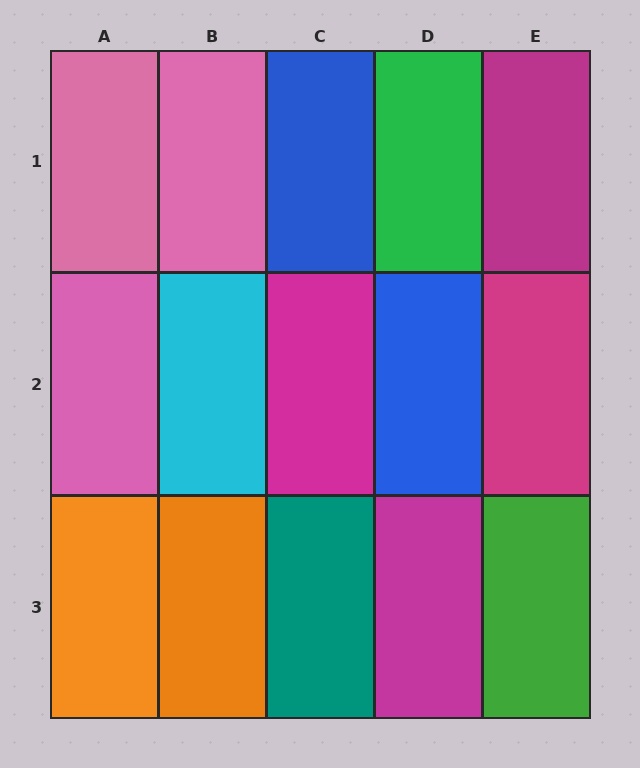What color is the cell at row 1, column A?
Pink.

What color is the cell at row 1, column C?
Blue.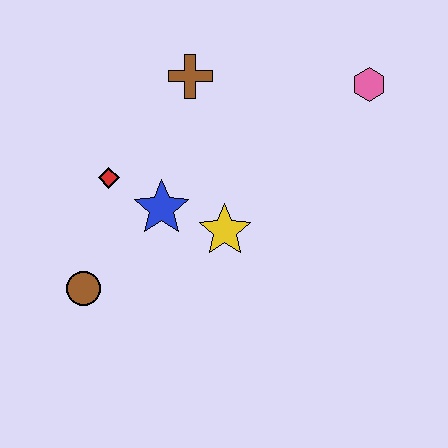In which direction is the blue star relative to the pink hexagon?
The blue star is to the left of the pink hexagon.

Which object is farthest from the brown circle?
The pink hexagon is farthest from the brown circle.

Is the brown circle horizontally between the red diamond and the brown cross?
No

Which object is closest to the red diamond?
The blue star is closest to the red diamond.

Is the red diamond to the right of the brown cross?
No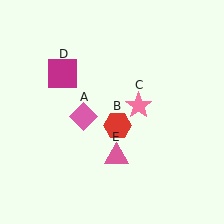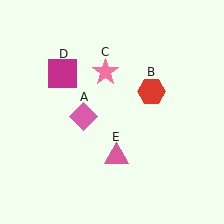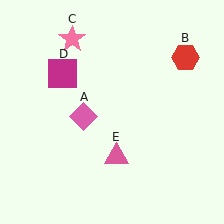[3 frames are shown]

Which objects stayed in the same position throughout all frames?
Pink diamond (object A) and magenta square (object D) and pink triangle (object E) remained stationary.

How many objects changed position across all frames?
2 objects changed position: red hexagon (object B), pink star (object C).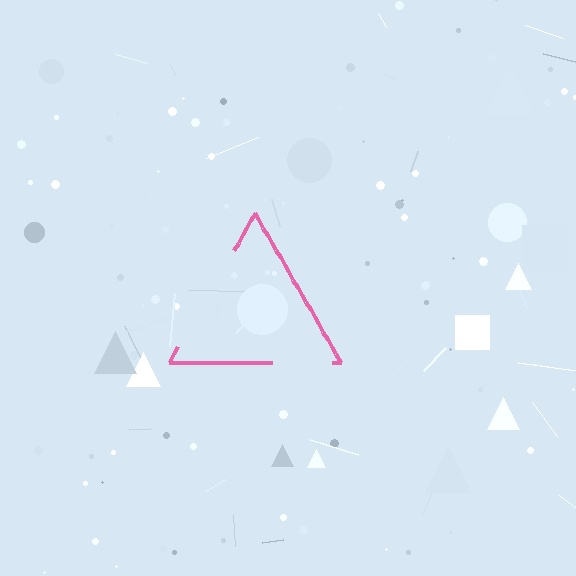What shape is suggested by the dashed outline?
The dashed outline suggests a triangle.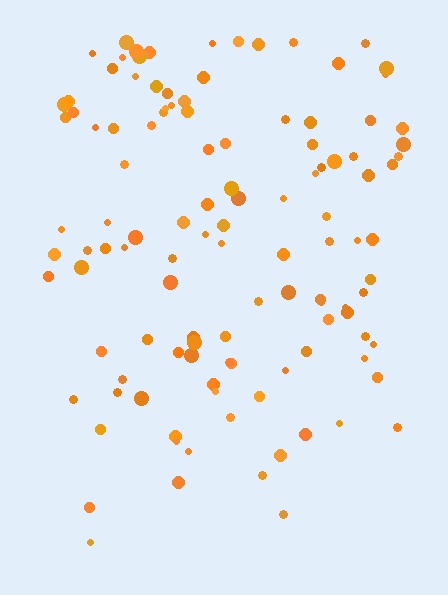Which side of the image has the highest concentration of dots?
The top.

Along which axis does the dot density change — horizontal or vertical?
Vertical.